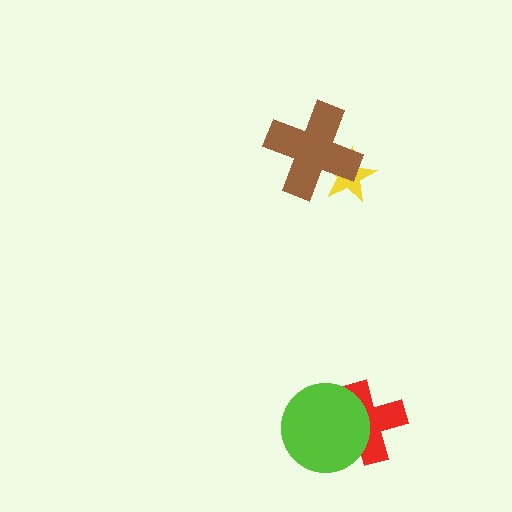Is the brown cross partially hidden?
No, no other shape covers it.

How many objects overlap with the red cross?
1 object overlaps with the red cross.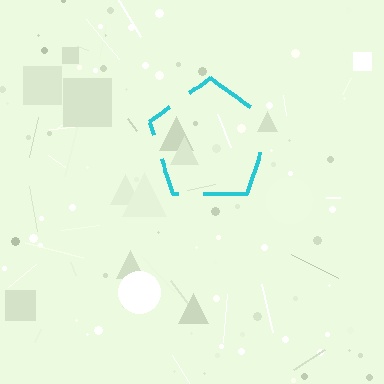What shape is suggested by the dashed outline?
The dashed outline suggests a pentagon.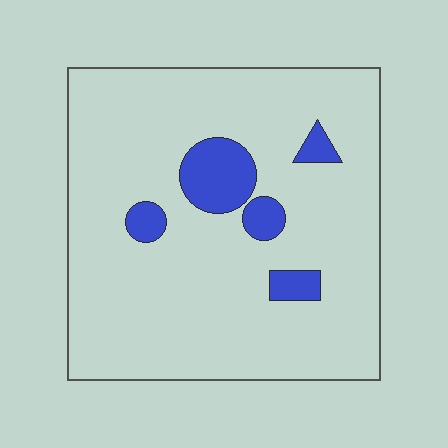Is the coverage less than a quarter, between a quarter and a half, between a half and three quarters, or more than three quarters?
Less than a quarter.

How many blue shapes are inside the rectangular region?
5.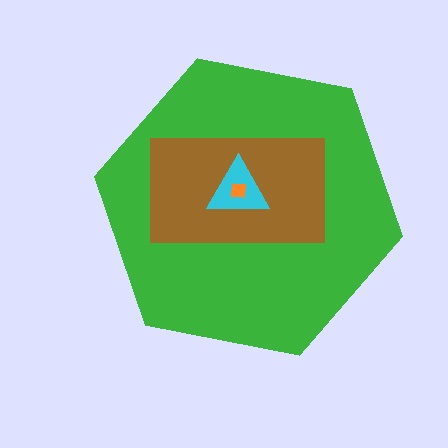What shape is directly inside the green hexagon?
The brown rectangle.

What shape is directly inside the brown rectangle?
The cyan triangle.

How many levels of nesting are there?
4.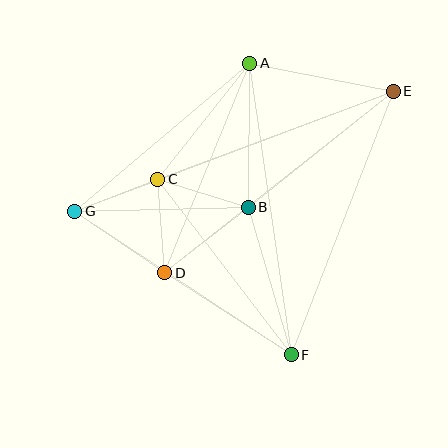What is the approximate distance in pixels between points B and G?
The distance between B and G is approximately 174 pixels.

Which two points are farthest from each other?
Points E and G are farthest from each other.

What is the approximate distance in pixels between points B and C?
The distance between B and C is approximately 95 pixels.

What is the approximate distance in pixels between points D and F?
The distance between D and F is approximately 150 pixels.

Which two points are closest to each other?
Points C and G are closest to each other.